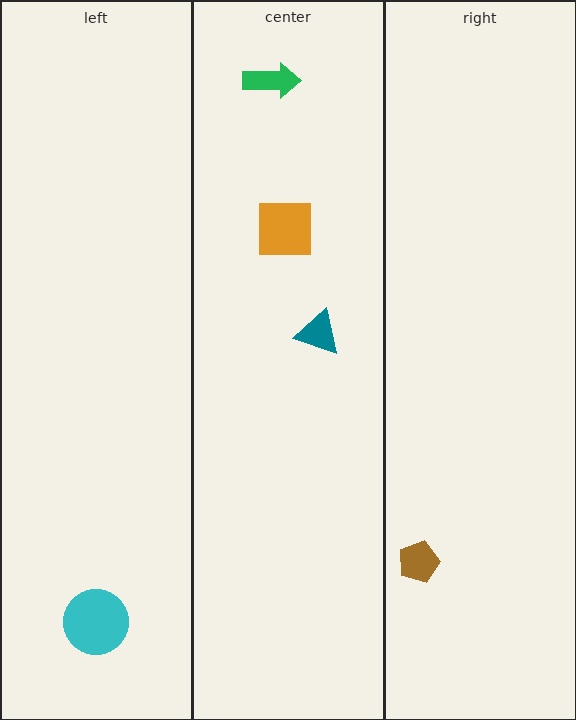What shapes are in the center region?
The green arrow, the teal triangle, the orange square.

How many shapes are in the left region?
1.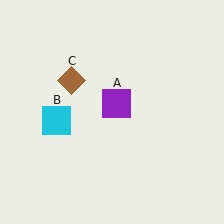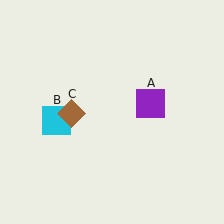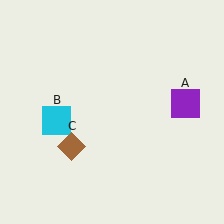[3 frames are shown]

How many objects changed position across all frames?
2 objects changed position: purple square (object A), brown diamond (object C).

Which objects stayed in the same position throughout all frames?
Cyan square (object B) remained stationary.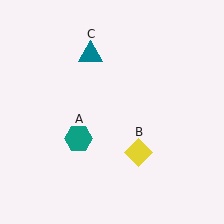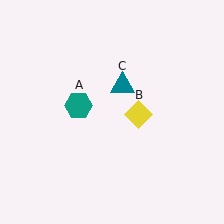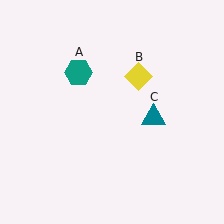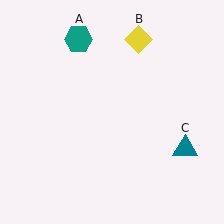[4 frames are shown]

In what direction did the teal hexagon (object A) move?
The teal hexagon (object A) moved up.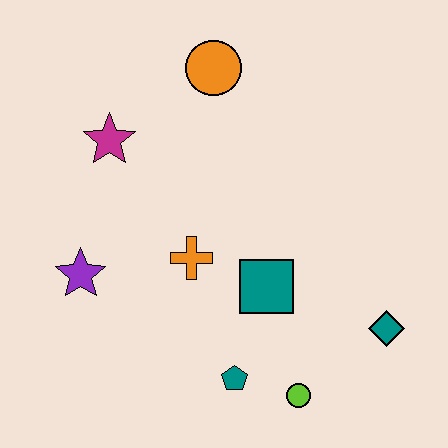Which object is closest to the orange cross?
The teal square is closest to the orange cross.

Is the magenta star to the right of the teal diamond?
No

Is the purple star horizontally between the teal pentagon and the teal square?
No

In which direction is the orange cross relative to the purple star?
The orange cross is to the right of the purple star.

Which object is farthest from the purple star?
The teal diamond is farthest from the purple star.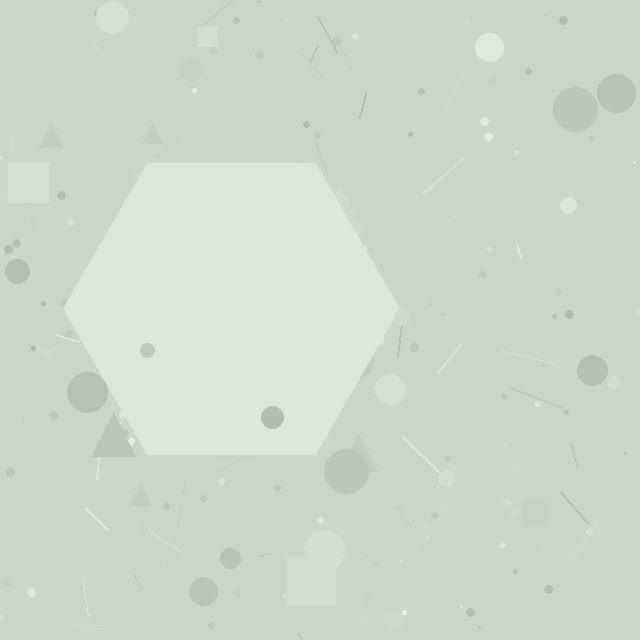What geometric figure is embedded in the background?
A hexagon is embedded in the background.